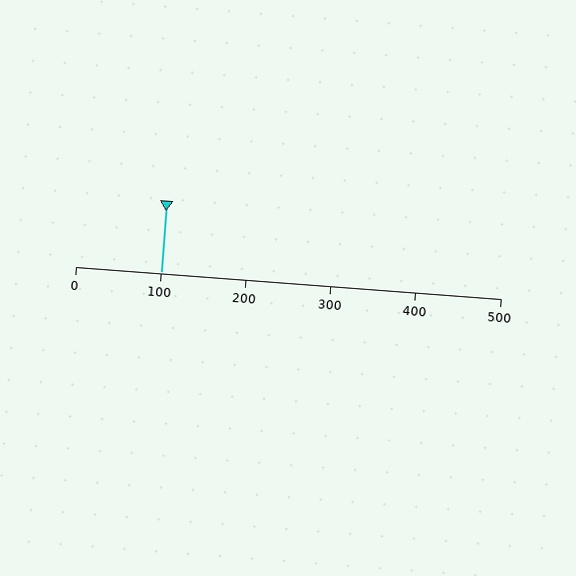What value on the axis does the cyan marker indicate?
The marker indicates approximately 100.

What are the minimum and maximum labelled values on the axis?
The axis runs from 0 to 500.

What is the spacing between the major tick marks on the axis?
The major ticks are spaced 100 apart.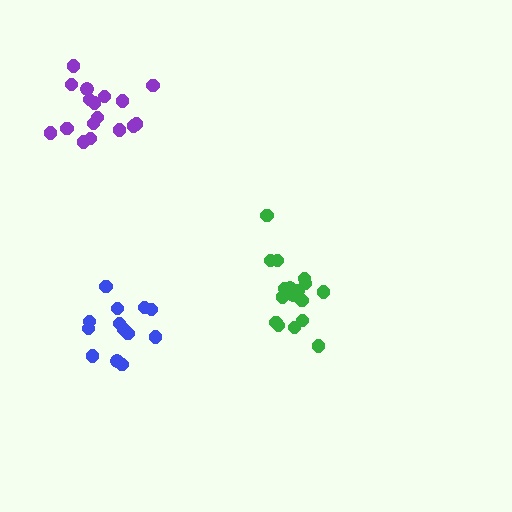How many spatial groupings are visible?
There are 3 spatial groupings.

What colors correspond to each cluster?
The clusters are colored: blue, purple, green.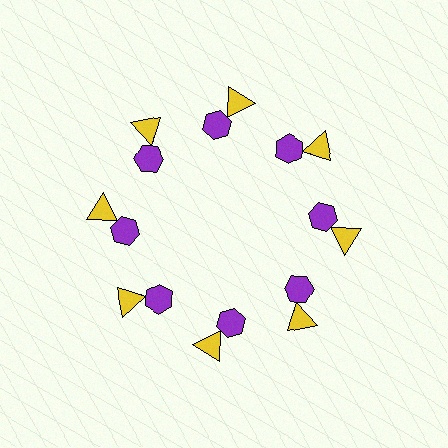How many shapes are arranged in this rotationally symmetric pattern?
There are 16 shapes, arranged in 8 groups of 2.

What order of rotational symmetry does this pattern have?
This pattern has 8-fold rotational symmetry.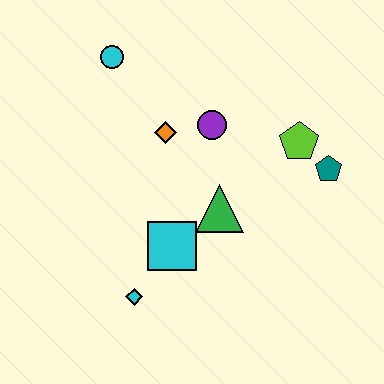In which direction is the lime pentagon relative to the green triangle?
The lime pentagon is to the right of the green triangle.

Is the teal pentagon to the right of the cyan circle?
Yes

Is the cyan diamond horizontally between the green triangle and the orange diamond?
No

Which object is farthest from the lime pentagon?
The cyan diamond is farthest from the lime pentagon.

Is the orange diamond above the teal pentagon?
Yes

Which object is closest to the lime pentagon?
The teal pentagon is closest to the lime pentagon.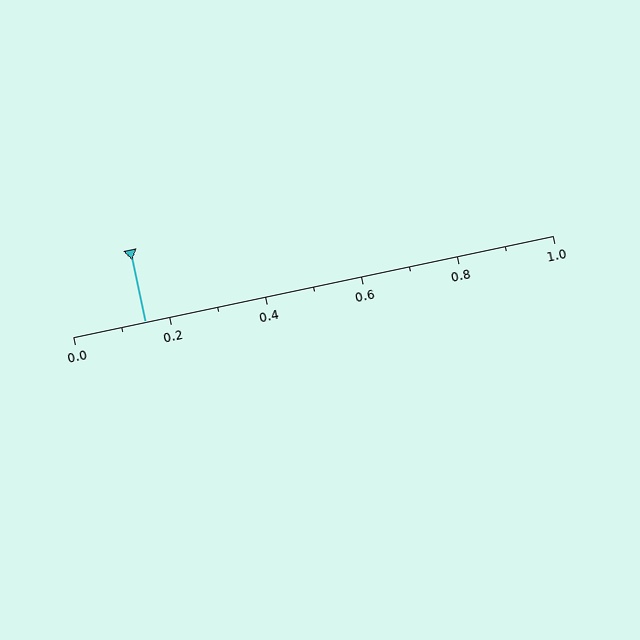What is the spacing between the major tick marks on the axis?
The major ticks are spaced 0.2 apart.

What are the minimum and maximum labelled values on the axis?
The axis runs from 0.0 to 1.0.